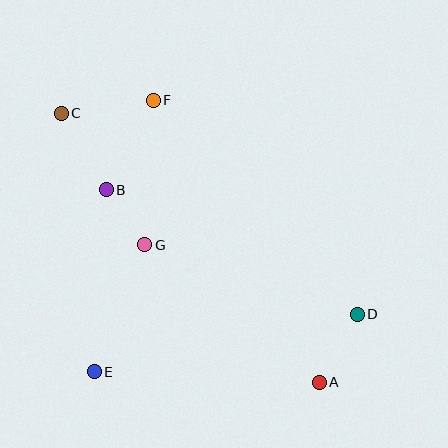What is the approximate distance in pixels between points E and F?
The distance between E and F is approximately 278 pixels.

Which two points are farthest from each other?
Points A and C are farthest from each other.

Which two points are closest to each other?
Points B and G are closest to each other.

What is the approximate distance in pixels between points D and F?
The distance between D and F is approximately 296 pixels.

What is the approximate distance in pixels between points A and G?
The distance between A and G is approximately 222 pixels.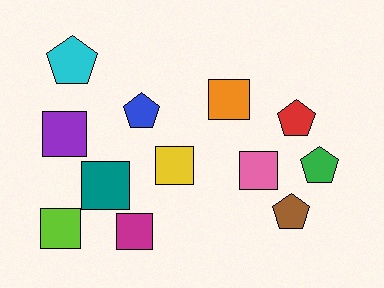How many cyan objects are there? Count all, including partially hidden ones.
There is 1 cyan object.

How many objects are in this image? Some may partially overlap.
There are 12 objects.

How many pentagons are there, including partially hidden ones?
There are 5 pentagons.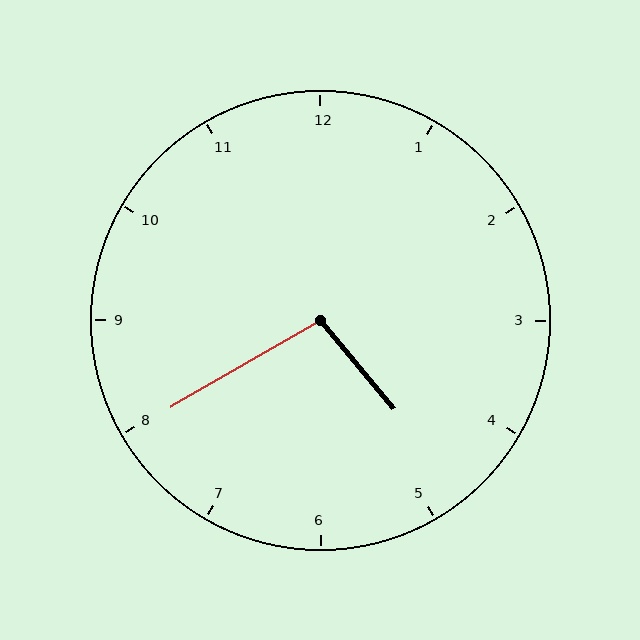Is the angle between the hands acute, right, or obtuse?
It is obtuse.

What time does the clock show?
4:40.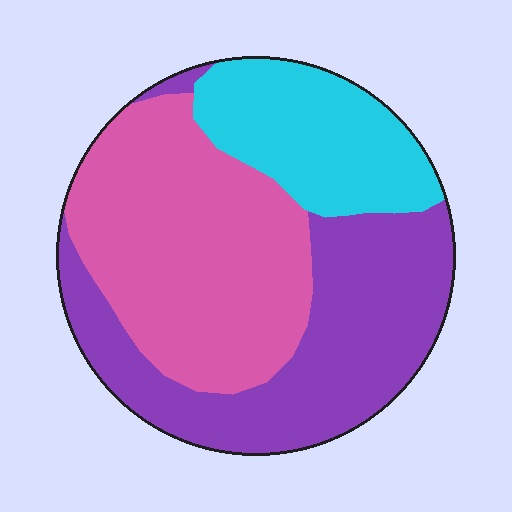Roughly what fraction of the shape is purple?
Purple covers 38% of the shape.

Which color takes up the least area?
Cyan, at roughly 20%.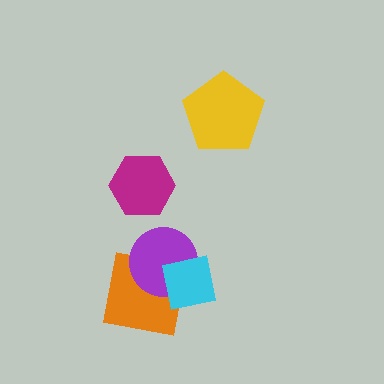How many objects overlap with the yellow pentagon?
0 objects overlap with the yellow pentagon.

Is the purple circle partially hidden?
Yes, it is partially covered by another shape.